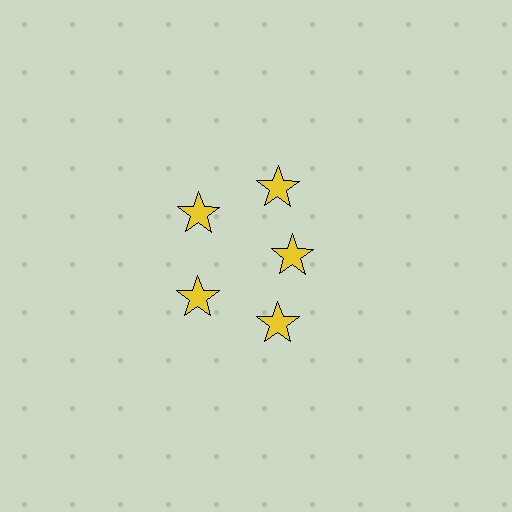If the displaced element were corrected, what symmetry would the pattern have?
It would have 5-fold rotational symmetry — the pattern would map onto itself every 72 degrees.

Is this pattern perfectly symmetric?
No. The 5 yellow stars are arranged in a ring, but one element near the 3 o'clock position is pulled inward toward the center, breaking the 5-fold rotational symmetry.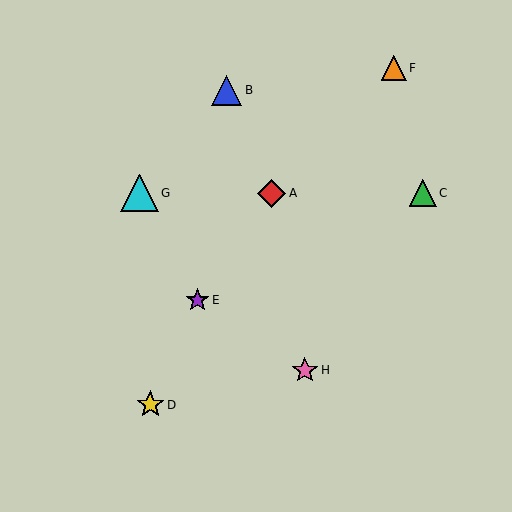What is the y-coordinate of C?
Object C is at y≈193.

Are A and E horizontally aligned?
No, A is at y≈193 and E is at y≈300.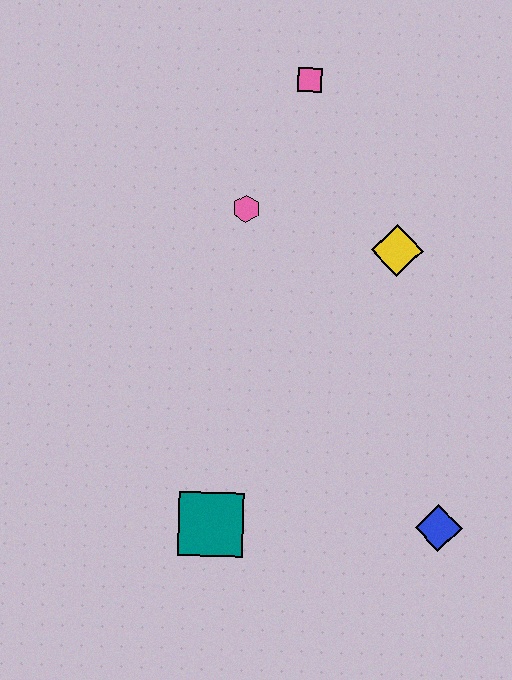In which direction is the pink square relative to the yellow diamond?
The pink square is above the yellow diamond.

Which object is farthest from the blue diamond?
The pink square is farthest from the blue diamond.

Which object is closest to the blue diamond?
The teal square is closest to the blue diamond.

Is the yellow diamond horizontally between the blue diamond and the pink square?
Yes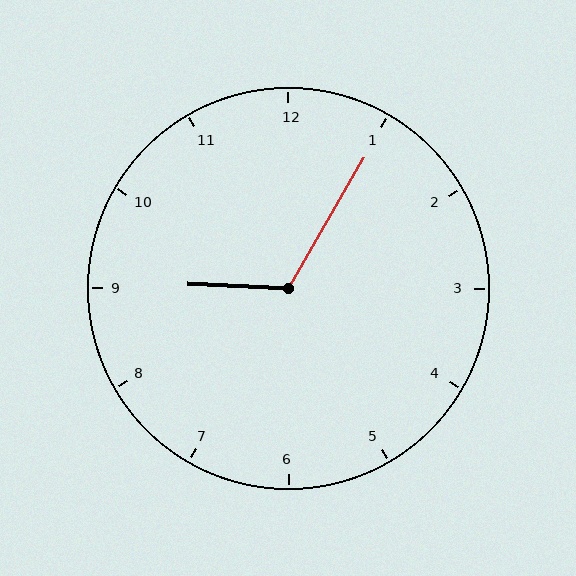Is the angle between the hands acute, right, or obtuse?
It is obtuse.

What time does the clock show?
9:05.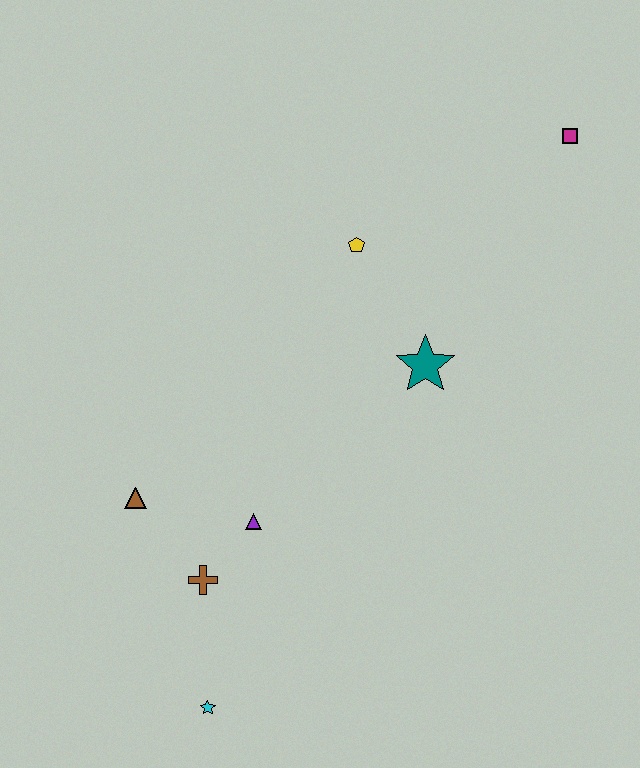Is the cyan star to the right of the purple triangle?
No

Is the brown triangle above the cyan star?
Yes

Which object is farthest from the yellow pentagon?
The cyan star is farthest from the yellow pentagon.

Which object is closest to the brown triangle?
The brown cross is closest to the brown triangle.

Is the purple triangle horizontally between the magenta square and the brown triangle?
Yes